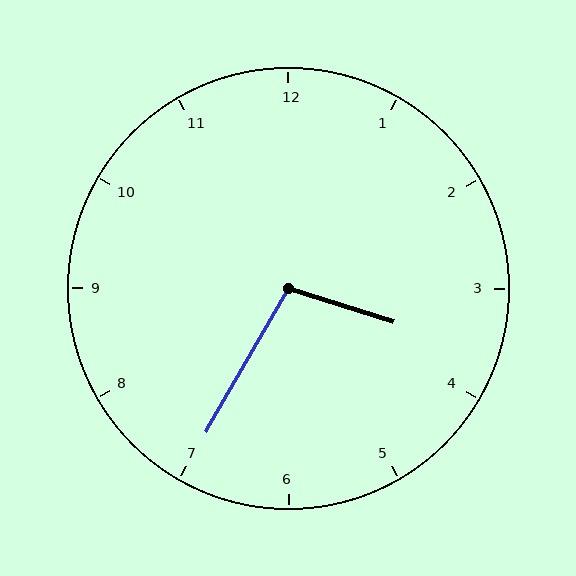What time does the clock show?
3:35.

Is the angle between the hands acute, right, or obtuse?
It is obtuse.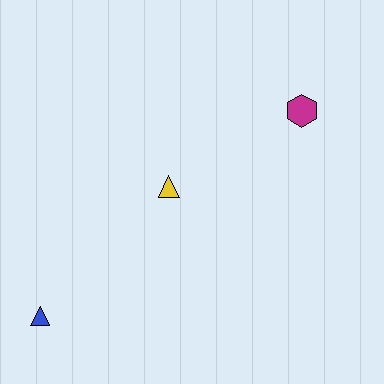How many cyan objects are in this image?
There are no cyan objects.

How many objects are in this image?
There are 3 objects.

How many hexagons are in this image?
There is 1 hexagon.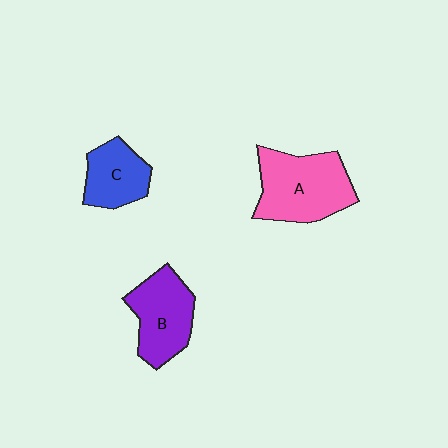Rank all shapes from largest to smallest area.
From largest to smallest: A (pink), B (purple), C (blue).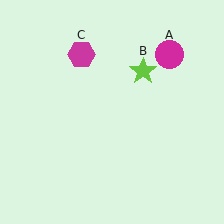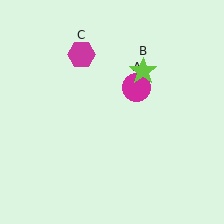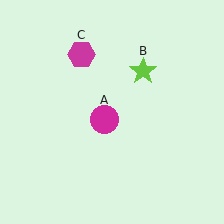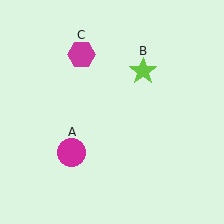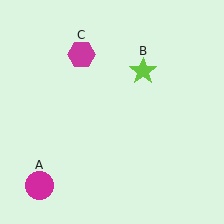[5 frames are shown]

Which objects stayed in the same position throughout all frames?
Lime star (object B) and magenta hexagon (object C) remained stationary.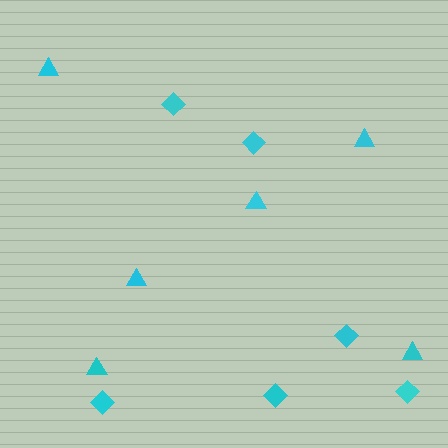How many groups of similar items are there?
There are 2 groups: one group of triangles (6) and one group of diamonds (6).